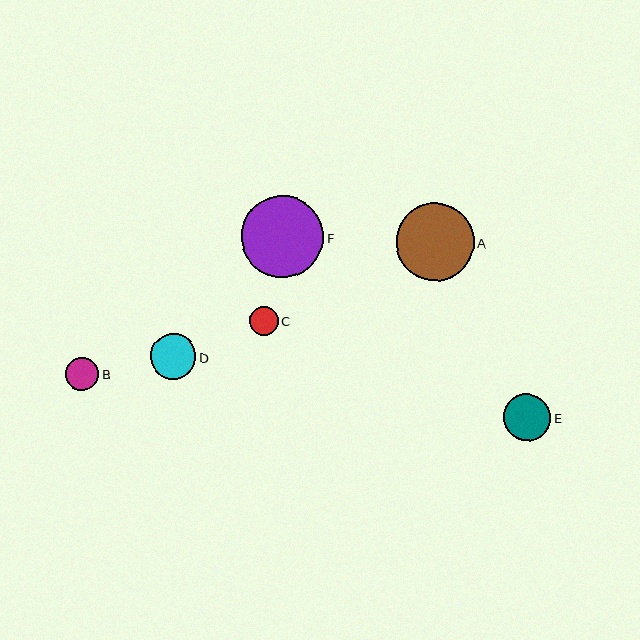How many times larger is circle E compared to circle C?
Circle E is approximately 1.6 times the size of circle C.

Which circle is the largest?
Circle F is the largest with a size of approximately 82 pixels.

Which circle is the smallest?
Circle C is the smallest with a size of approximately 29 pixels.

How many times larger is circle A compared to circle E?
Circle A is approximately 1.6 times the size of circle E.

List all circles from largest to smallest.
From largest to smallest: F, A, E, D, B, C.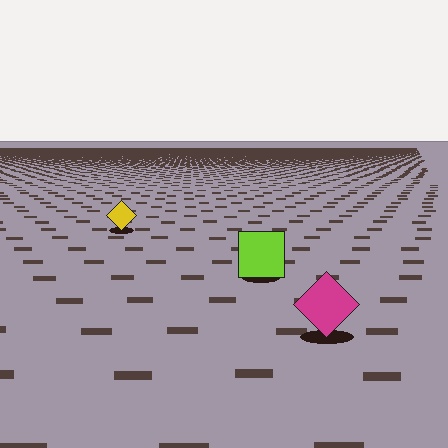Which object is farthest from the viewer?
The yellow diamond is farthest from the viewer. It appears smaller and the ground texture around it is denser.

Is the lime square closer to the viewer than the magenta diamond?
No. The magenta diamond is closer — you can tell from the texture gradient: the ground texture is coarser near it.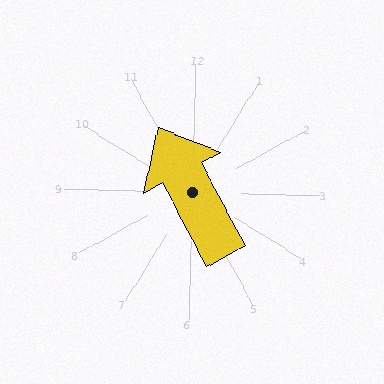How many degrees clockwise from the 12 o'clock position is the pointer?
Approximately 331 degrees.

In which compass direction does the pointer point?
Northwest.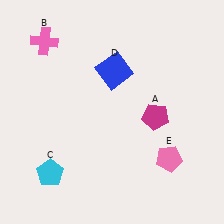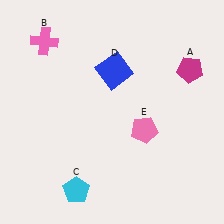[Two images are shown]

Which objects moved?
The objects that moved are: the magenta pentagon (A), the cyan pentagon (C), the pink pentagon (E).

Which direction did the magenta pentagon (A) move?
The magenta pentagon (A) moved up.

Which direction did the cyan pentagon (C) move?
The cyan pentagon (C) moved right.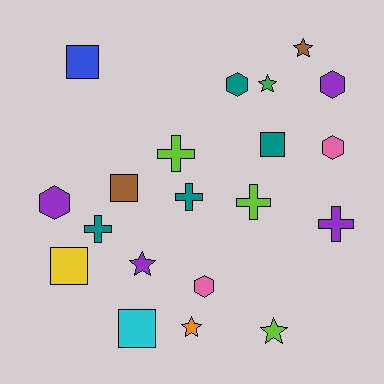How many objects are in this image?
There are 20 objects.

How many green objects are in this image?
There is 1 green object.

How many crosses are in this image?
There are 5 crosses.